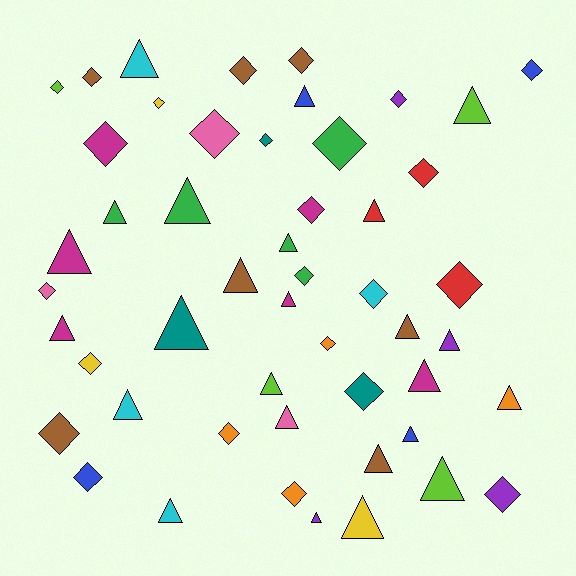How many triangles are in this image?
There are 25 triangles.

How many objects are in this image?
There are 50 objects.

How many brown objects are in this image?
There are 7 brown objects.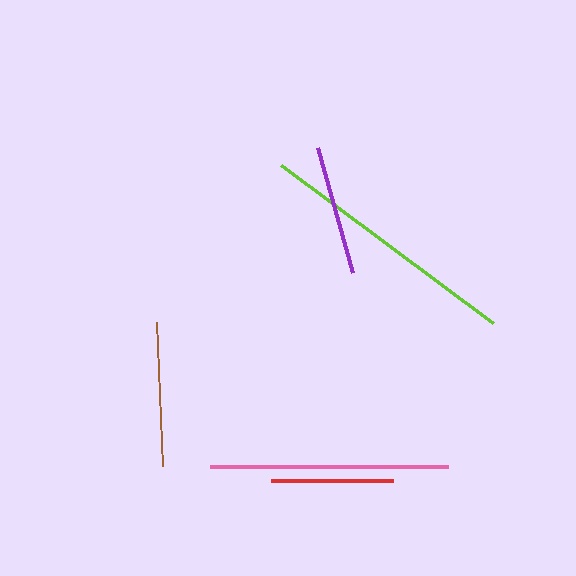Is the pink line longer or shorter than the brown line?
The pink line is longer than the brown line.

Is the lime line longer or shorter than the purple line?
The lime line is longer than the purple line.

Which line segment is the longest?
The lime line is the longest at approximately 264 pixels.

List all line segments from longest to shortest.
From longest to shortest: lime, pink, brown, purple, red.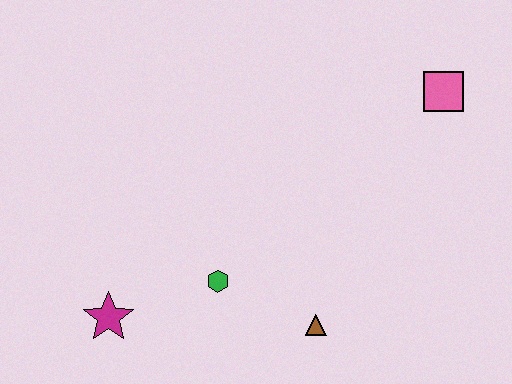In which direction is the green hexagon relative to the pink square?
The green hexagon is to the left of the pink square.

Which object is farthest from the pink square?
The magenta star is farthest from the pink square.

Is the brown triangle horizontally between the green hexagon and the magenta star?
No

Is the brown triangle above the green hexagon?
No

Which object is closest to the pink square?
The brown triangle is closest to the pink square.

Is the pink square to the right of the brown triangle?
Yes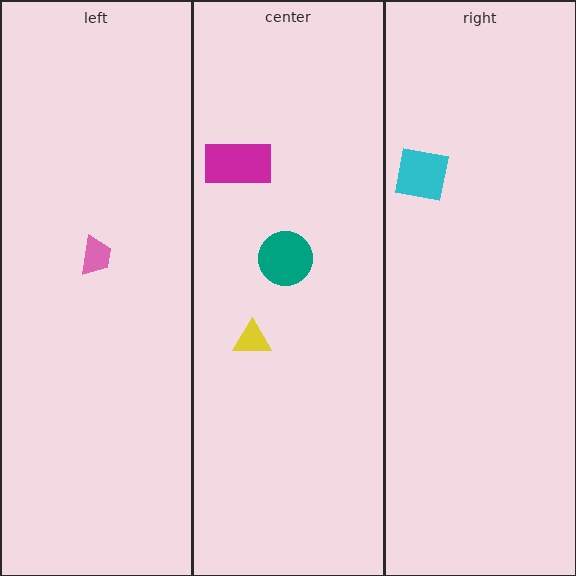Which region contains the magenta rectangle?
The center region.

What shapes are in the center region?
The yellow triangle, the magenta rectangle, the teal circle.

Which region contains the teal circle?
The center region.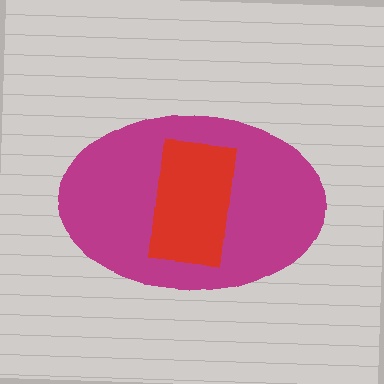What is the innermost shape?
The red rectangle.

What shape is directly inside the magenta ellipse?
The red rectangle.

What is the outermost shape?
The magenta ellipse.